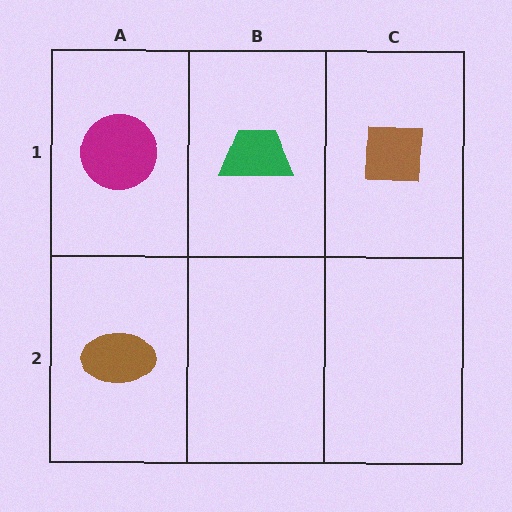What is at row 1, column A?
A magenta circle.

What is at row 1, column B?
A green trapezoid.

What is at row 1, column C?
A brown square.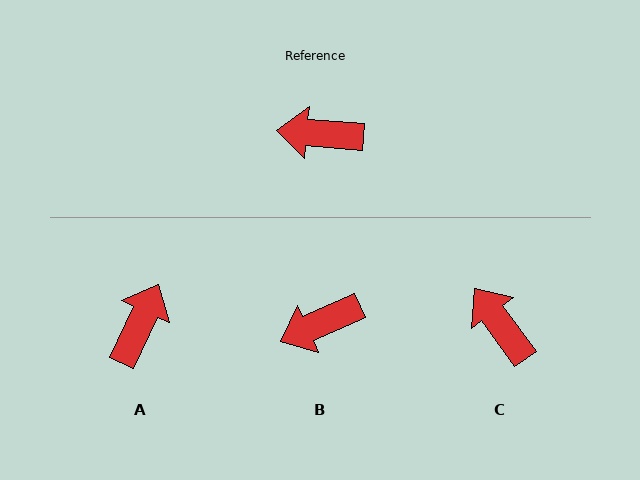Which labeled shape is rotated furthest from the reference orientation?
A, about 110 degrees away.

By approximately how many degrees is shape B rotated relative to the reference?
Approximately 29 degrees counter-clockwise.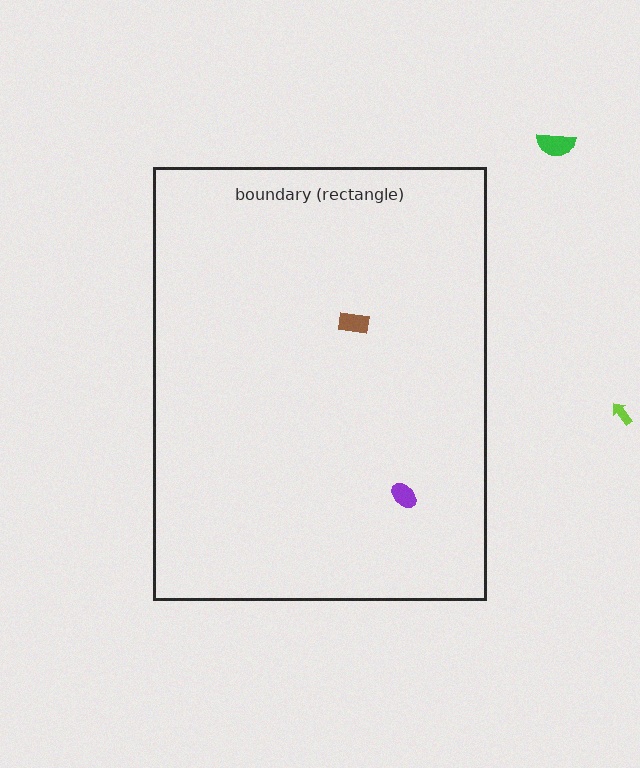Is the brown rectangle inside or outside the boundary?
Inside.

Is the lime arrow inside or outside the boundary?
Outside.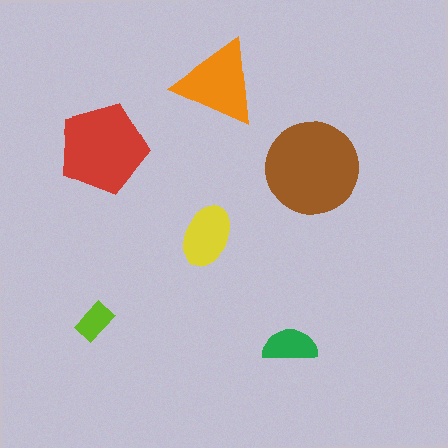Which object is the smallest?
The lime rectangle.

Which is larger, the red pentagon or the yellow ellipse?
The red pentagon.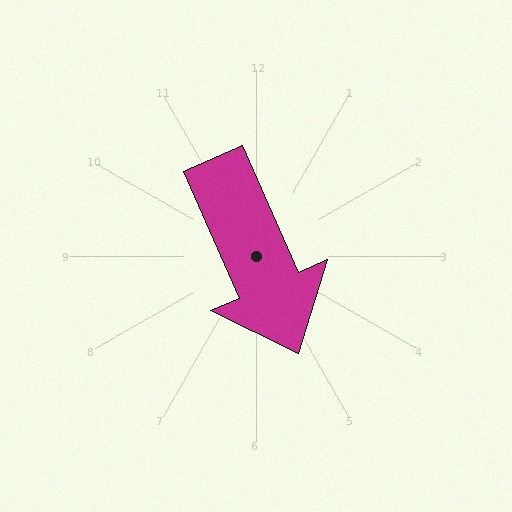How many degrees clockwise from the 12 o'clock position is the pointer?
Approximately 156 degrees.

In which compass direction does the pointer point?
Southeast.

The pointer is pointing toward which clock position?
Roughly 5 o'clock.